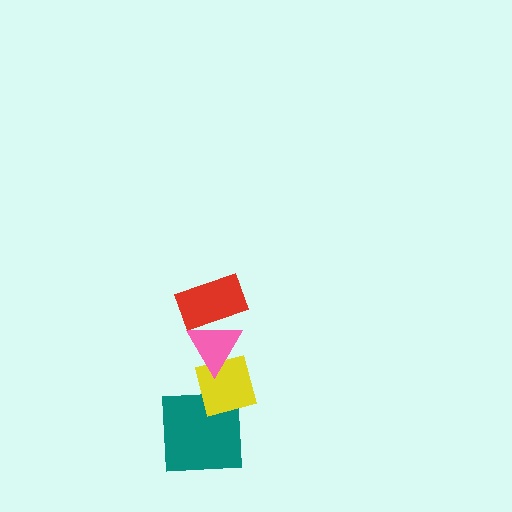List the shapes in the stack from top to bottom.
From top to bottom: the red rectangle, the pink triangle, the yellow square, the teal square.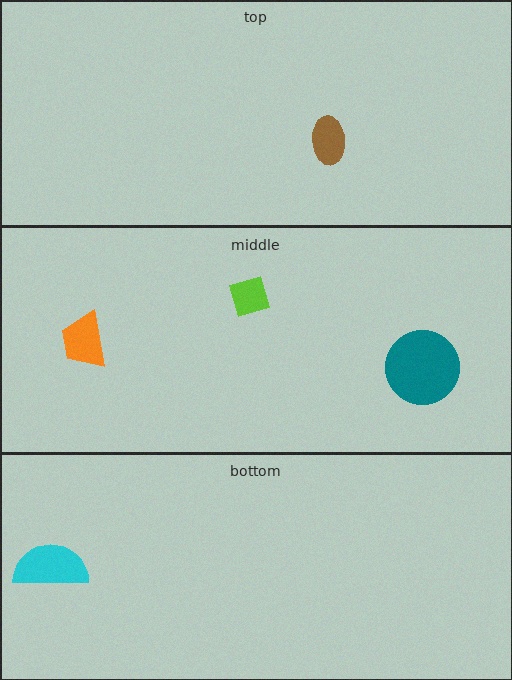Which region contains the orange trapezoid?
The middle region.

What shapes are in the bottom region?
The cyan semicircle.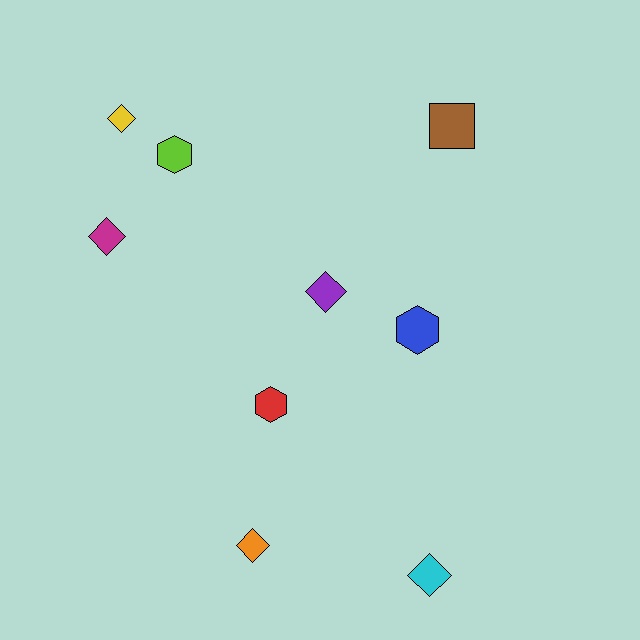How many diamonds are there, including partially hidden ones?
There are 5 diamonds.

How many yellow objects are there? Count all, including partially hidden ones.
There is 1 yellow object.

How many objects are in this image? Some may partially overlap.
There are 9 objects.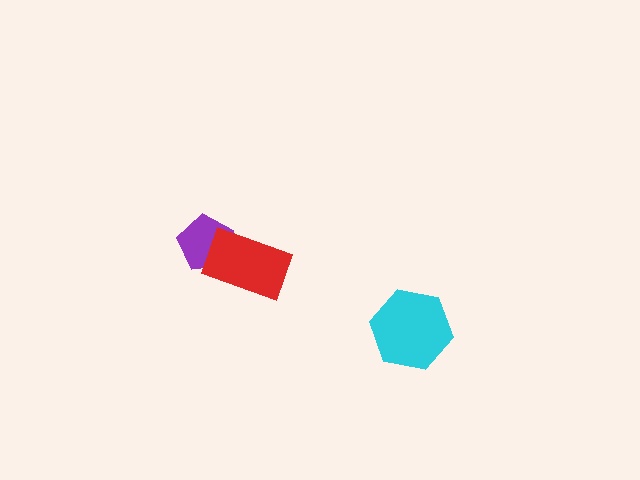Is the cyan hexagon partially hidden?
No, no other shape covers it.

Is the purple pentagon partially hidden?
Yes, it is partially covered by another shape.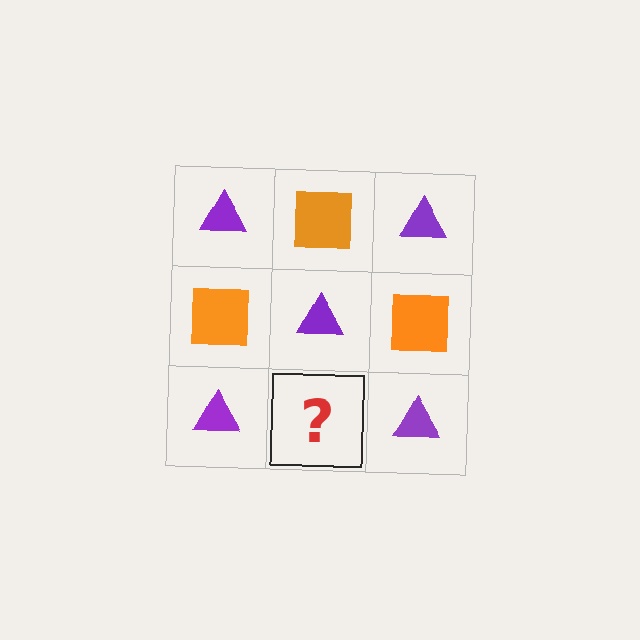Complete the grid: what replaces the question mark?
The question mark should be replaced with an orange square.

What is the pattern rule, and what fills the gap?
The rule is that it alternates purple triangle and orange square in a checkerboard pattern. The gap should be filled with an orange square.